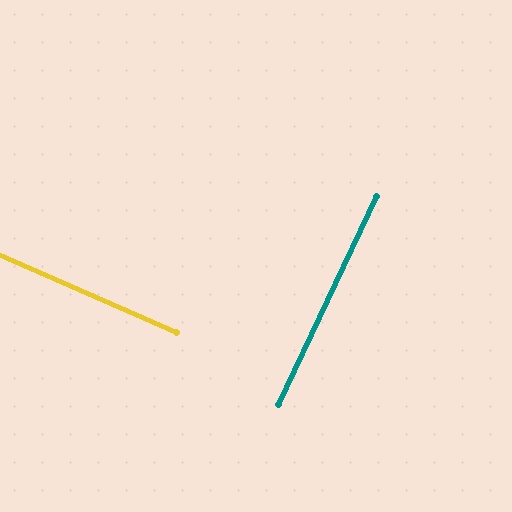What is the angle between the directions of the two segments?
Approximately 89 degrees.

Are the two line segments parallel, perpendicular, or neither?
Perpendicular — they meet at approximately 89°.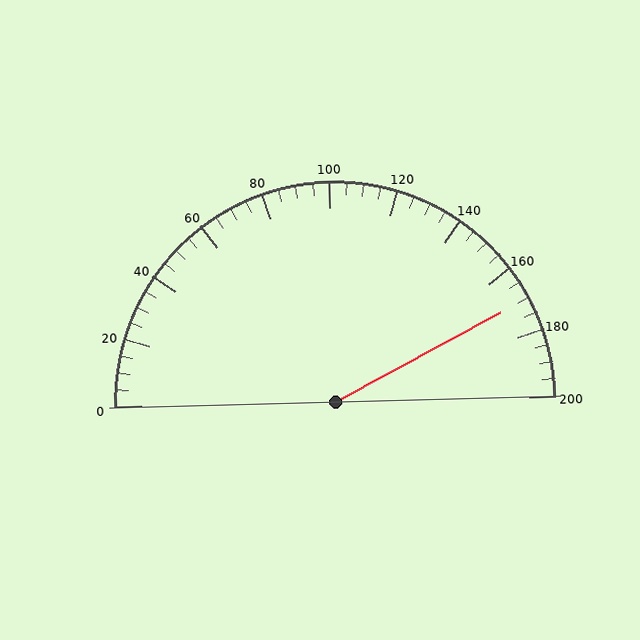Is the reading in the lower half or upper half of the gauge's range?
The reading is in the upper half of the range (0 to 200).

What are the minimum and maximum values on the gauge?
The gauge ranges from 0 to 200.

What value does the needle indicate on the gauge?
The needle indicates approximately 170.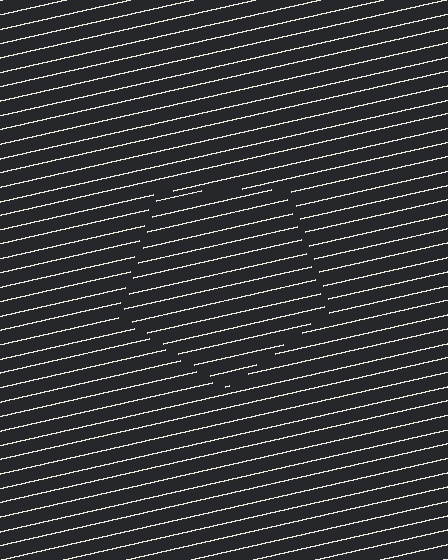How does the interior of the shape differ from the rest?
The interior of the shape contains the same grating, shifted by half a period — the contour is defined by the phase discontinuity where line-ends from the inner and outer gratings abut.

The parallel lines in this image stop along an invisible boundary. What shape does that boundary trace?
An illusory pentagon. The interior of the shape contains the same grating, shifted by half a period — the contour is defined by the phase discontinuity where line-ends from the inner and outer gratings abut.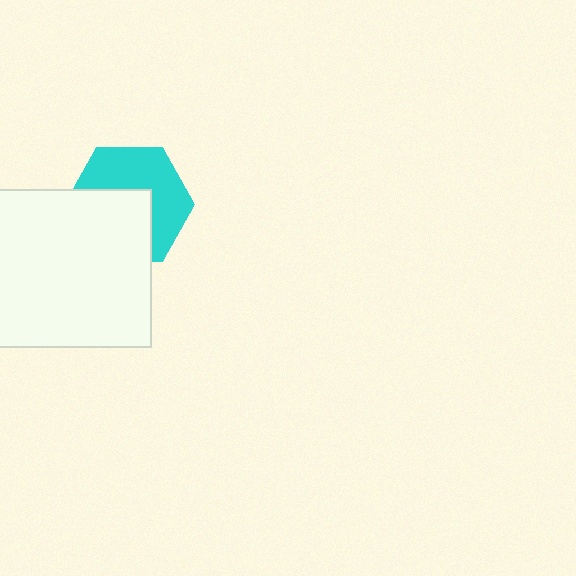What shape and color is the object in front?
The object in front is a white square.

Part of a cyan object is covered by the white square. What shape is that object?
It is a hexagon.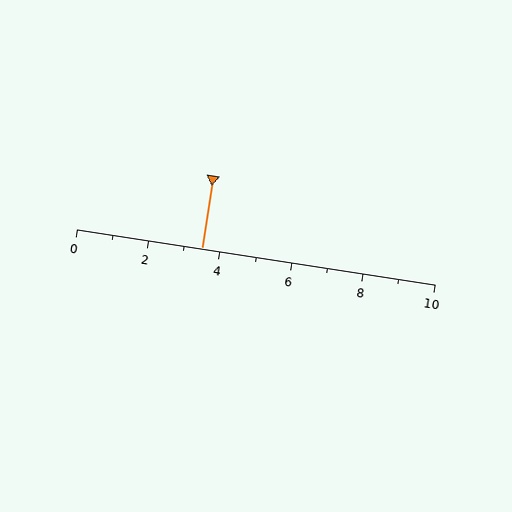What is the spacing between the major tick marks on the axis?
The major ticks are spaced 2 apart.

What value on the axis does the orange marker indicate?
The marker indicates approximately 3.5.